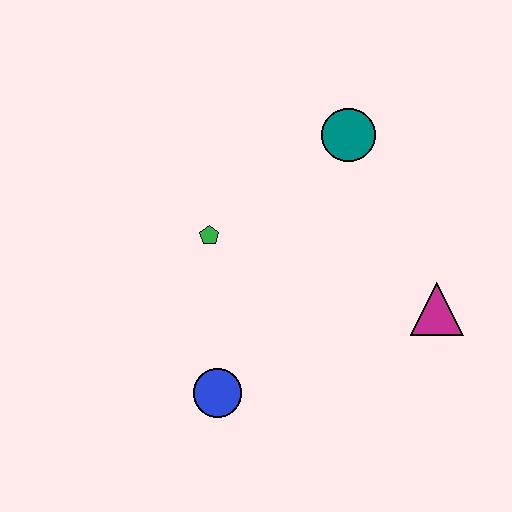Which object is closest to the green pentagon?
The blue circle is closest to the green pentagon.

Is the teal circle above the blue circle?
Yes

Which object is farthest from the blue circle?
The teal circle is farthest from the blue circle.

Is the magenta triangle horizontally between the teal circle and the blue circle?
No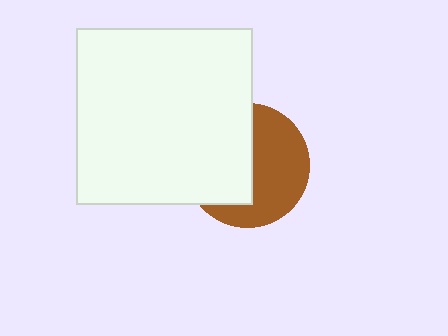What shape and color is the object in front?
The object in front is a white square.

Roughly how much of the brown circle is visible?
About half of it is visible (roughly 51%).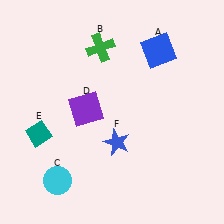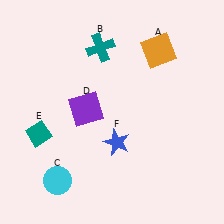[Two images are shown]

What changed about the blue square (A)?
In Image 1, A is blue. In Image 2, it changed to orange.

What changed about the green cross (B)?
In Image 1, B is green. In Image 2, it changed to teal.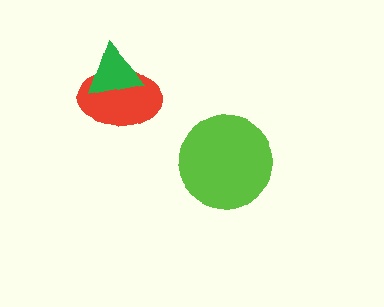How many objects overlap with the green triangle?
1 object overlaps with the green triangle.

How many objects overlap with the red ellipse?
1 object overlaps with the red ellipse.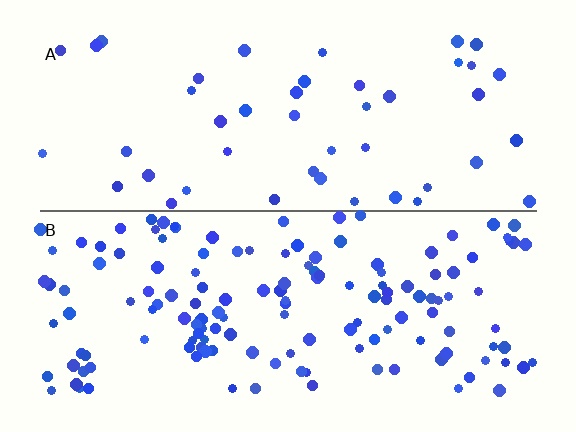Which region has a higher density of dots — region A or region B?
B (the bottom).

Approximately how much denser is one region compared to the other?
Approximately 3.1× — region B over region A.